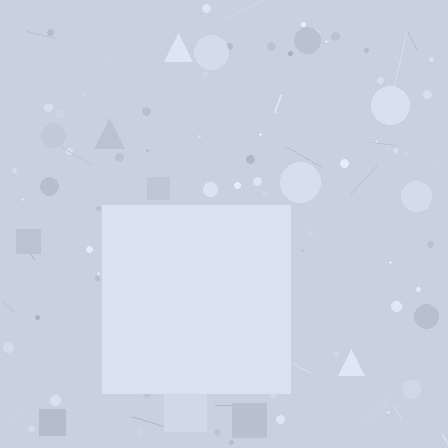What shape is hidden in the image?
A square is hidden in the image.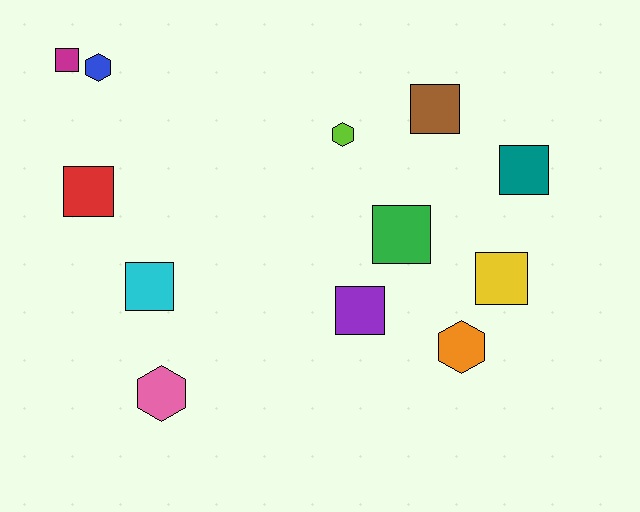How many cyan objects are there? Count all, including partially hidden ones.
There is 1 cyan object.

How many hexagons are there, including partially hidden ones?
There are 4 hexagons.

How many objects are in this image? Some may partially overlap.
There are 12 objects.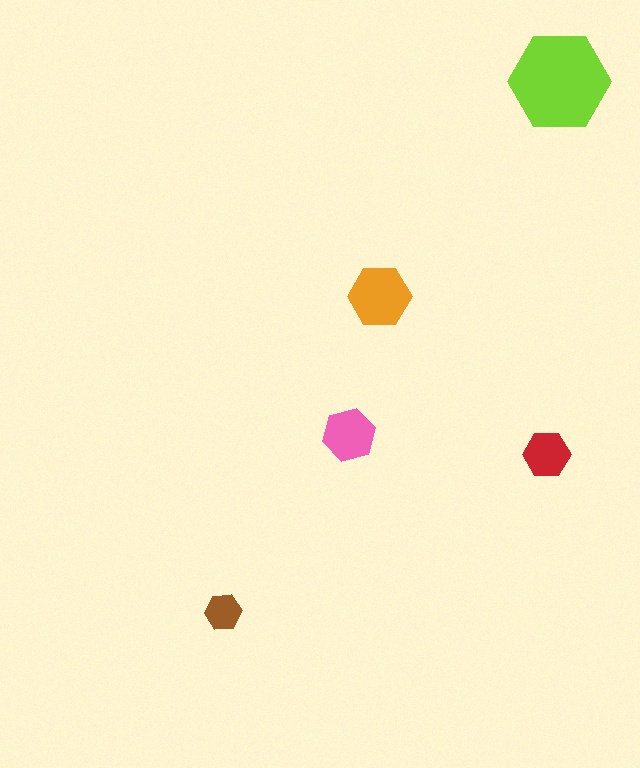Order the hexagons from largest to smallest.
the lime one, the orange one, the pink one, the red one, the brown one.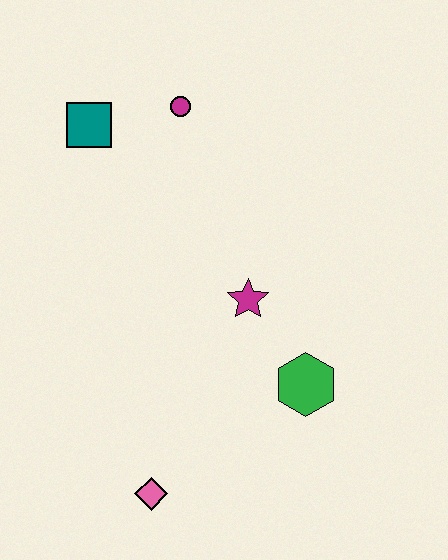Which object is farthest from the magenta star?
The teal square is farthest from the magenta star.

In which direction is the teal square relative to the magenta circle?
The teal square is to the left of the magenta circle.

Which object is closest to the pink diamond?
The green hexagon is closest to the pink diamond.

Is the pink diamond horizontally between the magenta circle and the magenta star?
No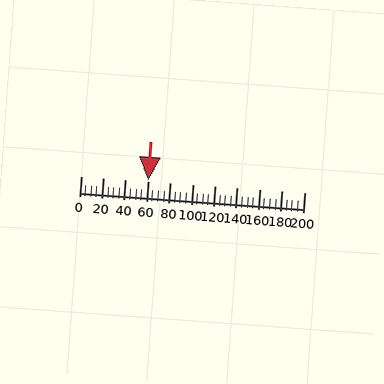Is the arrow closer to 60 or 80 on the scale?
The arrow is closer to 60.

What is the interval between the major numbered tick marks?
The major tick marks are spaced 20 units apart.